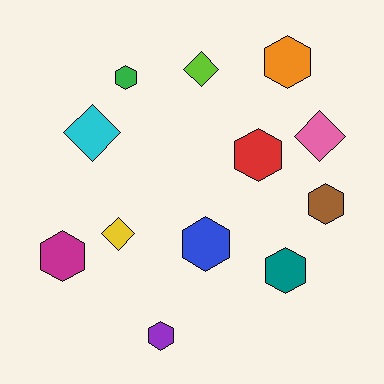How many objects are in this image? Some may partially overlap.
There are 12 objects.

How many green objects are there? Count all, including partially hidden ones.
There is 1 green object.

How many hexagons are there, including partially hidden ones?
There are 8 hexagons.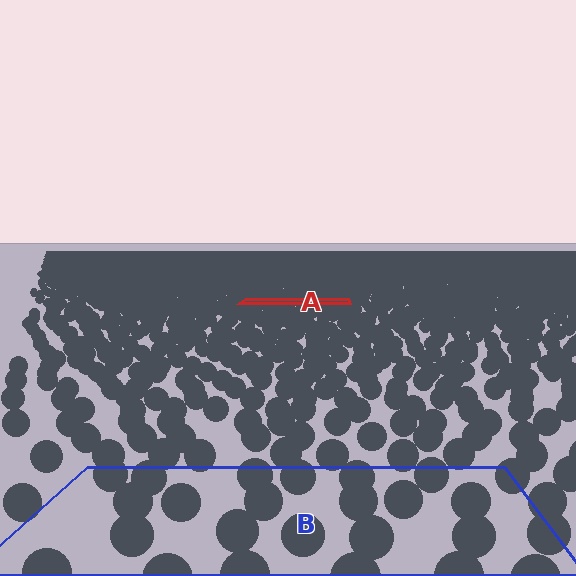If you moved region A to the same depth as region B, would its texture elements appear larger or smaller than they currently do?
They would appear larger. At a closer depth, the same texture elements are projected at a bigger on-screen size.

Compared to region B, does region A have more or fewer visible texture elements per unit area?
Region A has more texture elements per unit area — they are packed more densely because it is farther away.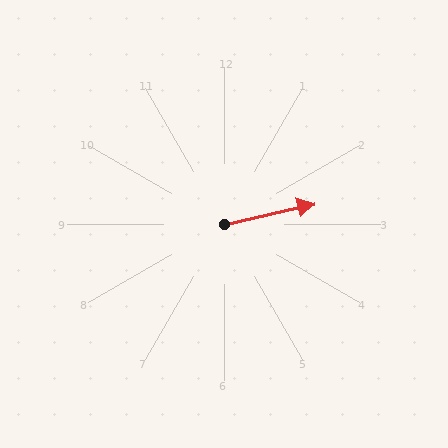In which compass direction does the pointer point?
East.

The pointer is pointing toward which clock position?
Roughly 3 o'clock.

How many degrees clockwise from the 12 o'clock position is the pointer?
Approximately 77 degrees.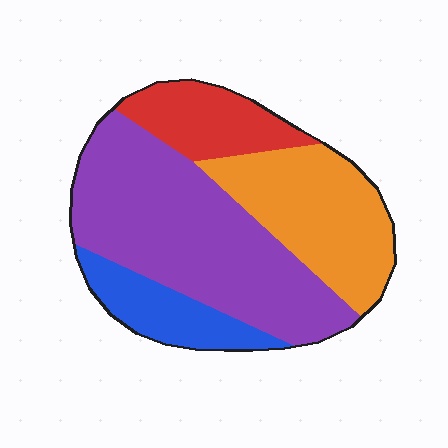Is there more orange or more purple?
Purple.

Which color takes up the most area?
Purple, at roughly 45%.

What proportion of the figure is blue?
Blue covers 13% of the figure.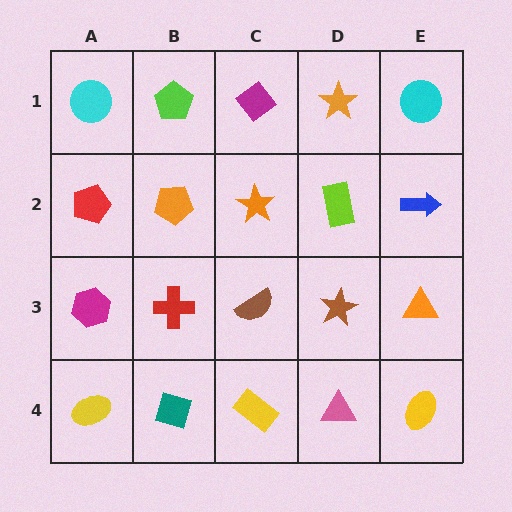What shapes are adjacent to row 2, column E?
A cyan circle (row 1, column E), an orange triangle (row 3, column E), a lime rectangle (row 2, column D).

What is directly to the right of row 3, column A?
A red cross.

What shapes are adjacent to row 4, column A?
A magenta hexagon (row 3, column A), a teal diamond (row 4, column B).